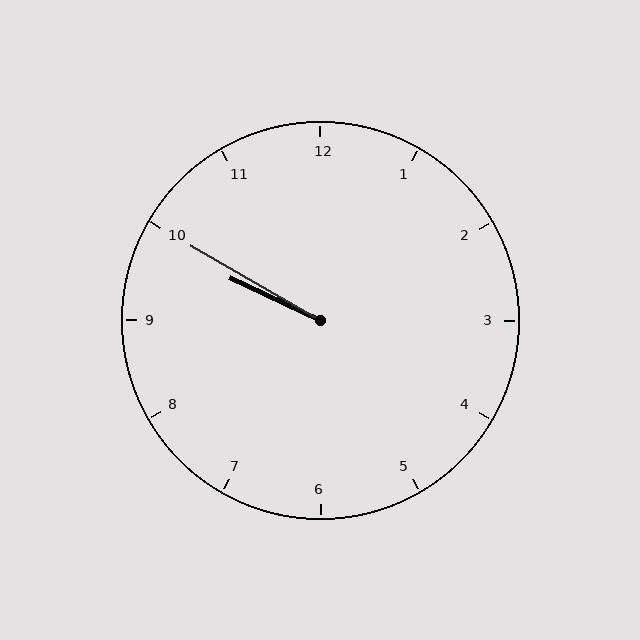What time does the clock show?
9:50.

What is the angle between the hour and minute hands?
Approximately 5 degrees.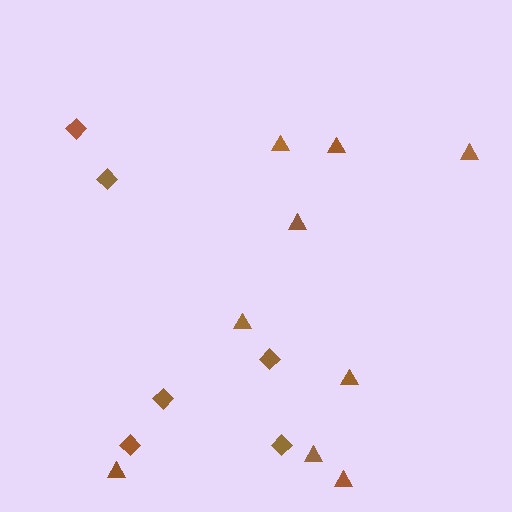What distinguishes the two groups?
There are 2 groups: one group of diamonds (6) and one group of triangles (9).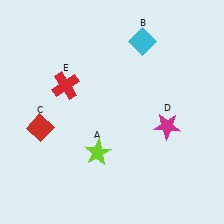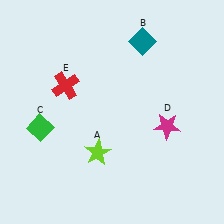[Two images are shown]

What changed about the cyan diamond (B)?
In Image 1, B is cyan. In Image 2, it changed to teal.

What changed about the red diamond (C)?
In Image 1, C is red. In Image 2, it changed to green.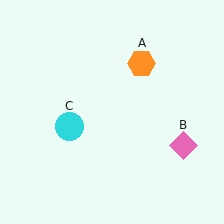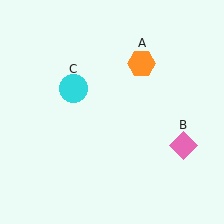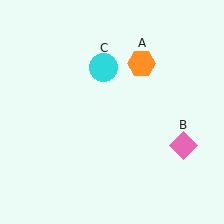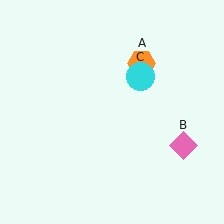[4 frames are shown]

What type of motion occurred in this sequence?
The cyan circle (object C) rotated clockwise around the center of the scene.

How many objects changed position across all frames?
1 object changed position: cyan circle (object C).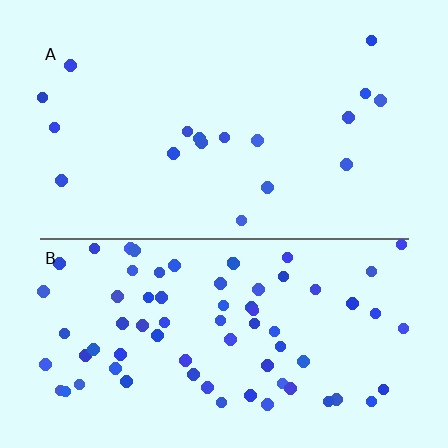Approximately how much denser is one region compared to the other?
Approximately 4.1× — region B over region A.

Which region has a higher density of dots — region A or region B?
B (the bottom).